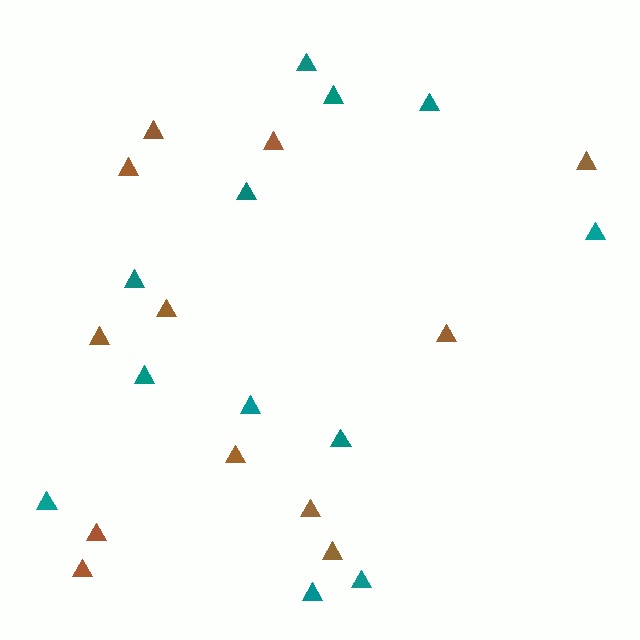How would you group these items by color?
There are 2 groups: one group of brown triangles (12) and one group of teal triangles (12).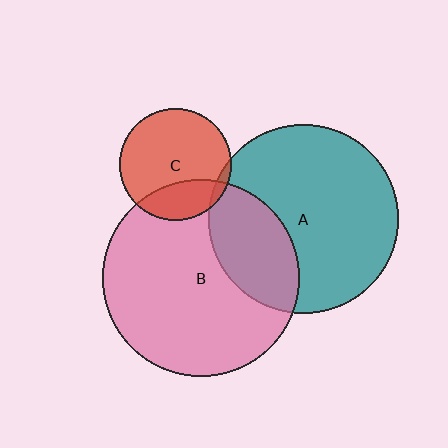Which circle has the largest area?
Circle B (pink).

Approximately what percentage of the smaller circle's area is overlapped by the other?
Approximately 25%.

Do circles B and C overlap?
Yes.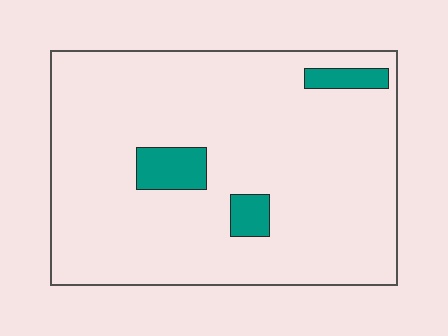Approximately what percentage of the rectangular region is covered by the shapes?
Approximately 10%.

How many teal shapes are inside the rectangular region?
3.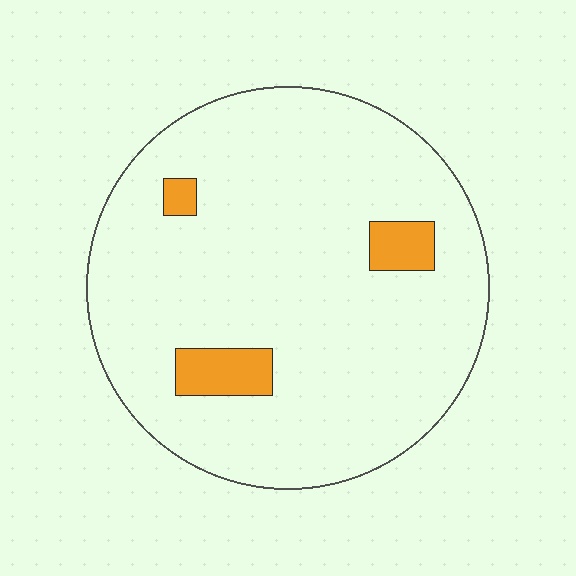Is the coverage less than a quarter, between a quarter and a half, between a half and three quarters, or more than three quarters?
Less than a quarter.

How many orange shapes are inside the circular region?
3.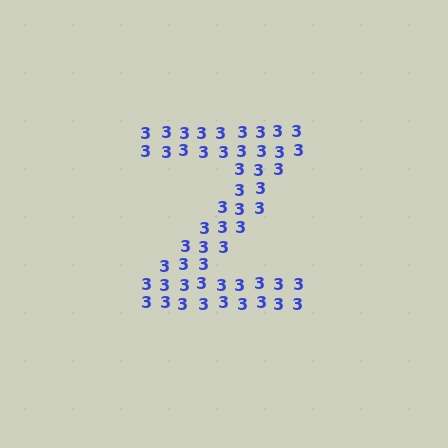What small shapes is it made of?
It is made of small digit 3's.